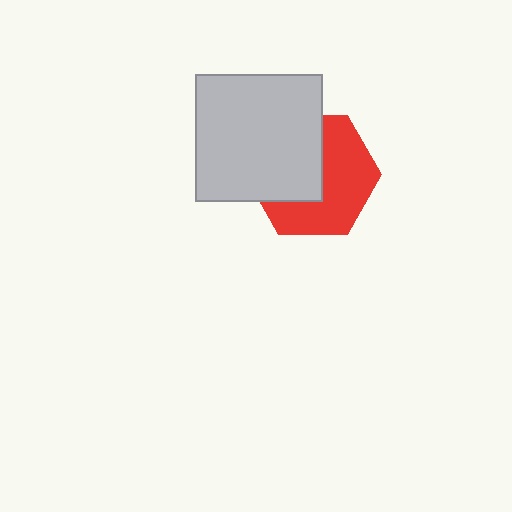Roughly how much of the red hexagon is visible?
About half of it is visible (roughly 55%).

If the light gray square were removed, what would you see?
You would see the complete red hexagon.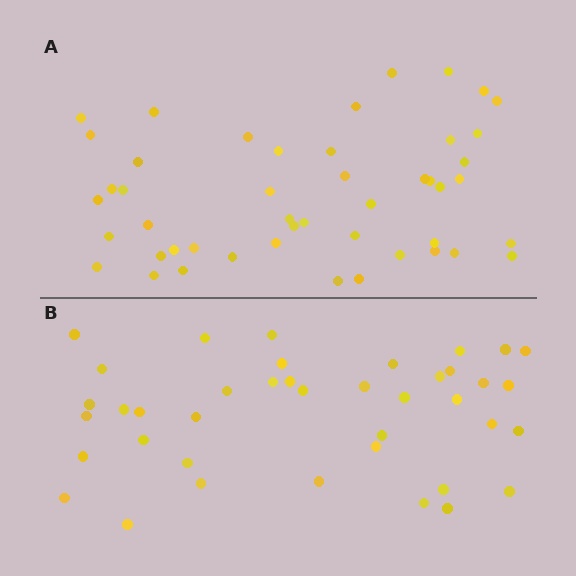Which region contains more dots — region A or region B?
Region A (the top region) has more dots.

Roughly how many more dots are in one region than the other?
Region A has roughly 8 or so more dots than region B.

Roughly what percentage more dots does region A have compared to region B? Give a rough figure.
About 20% more.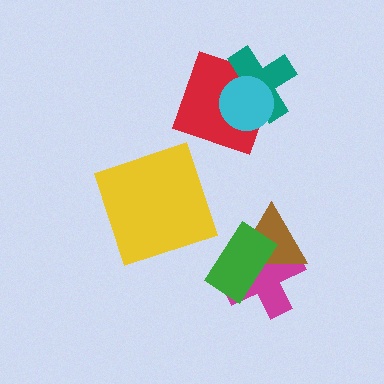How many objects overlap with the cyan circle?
2 objects overlap with the cyan circle.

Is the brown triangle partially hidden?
Yes, it is partially covered by another shape.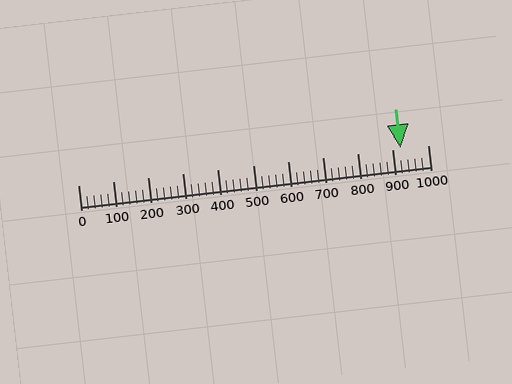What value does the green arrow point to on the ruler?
The green arrow points to approximately 922.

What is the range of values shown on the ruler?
The ruler shows values from 0 to 1000.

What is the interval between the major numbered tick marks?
The major tick marks are spaced 100 units apart.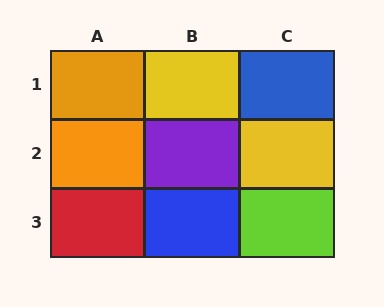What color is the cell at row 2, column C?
Yellow.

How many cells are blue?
2 cells are blue.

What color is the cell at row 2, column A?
Orange.